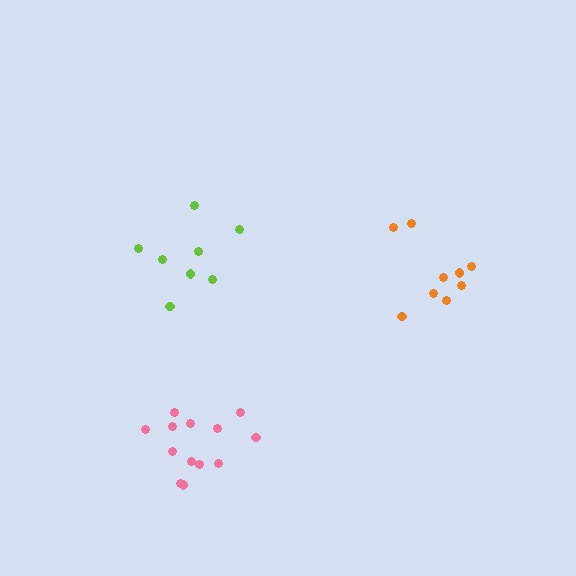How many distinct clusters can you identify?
There are 3 distinct clusters.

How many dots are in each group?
Group 1: 13 dots, Group 2: 8 dots, Group 3: 9 dots (30 total).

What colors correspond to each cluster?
The clusters are colored: pink, lime, orange.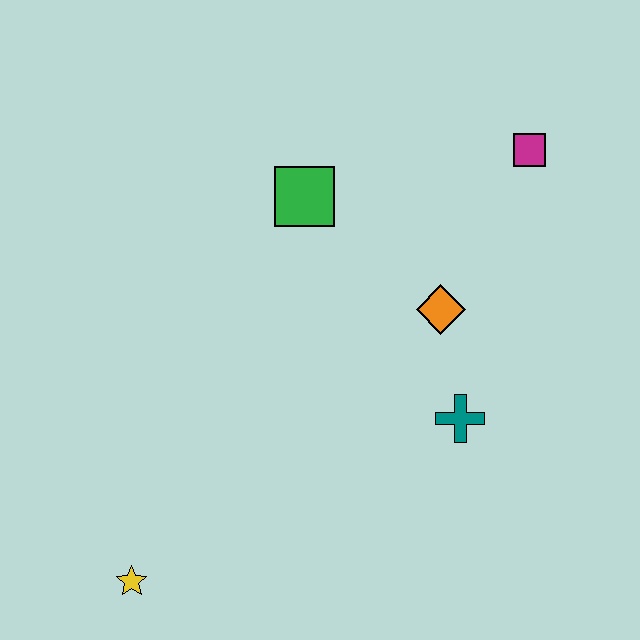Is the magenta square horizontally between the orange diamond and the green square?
No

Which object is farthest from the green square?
The yellow star is farthest from the green square.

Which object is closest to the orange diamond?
The teal cross is closest to the orange diamond.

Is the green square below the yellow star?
No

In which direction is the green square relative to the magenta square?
The green square is to the left of the magenta square.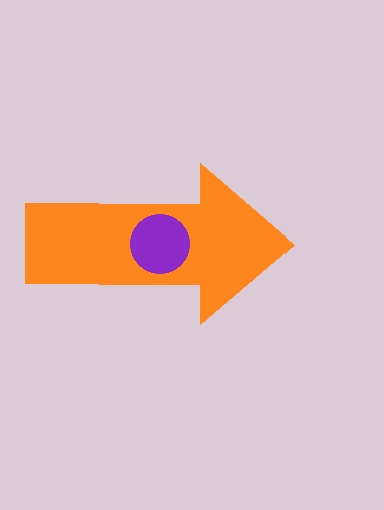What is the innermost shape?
The purple circle.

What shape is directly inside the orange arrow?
The purple circle.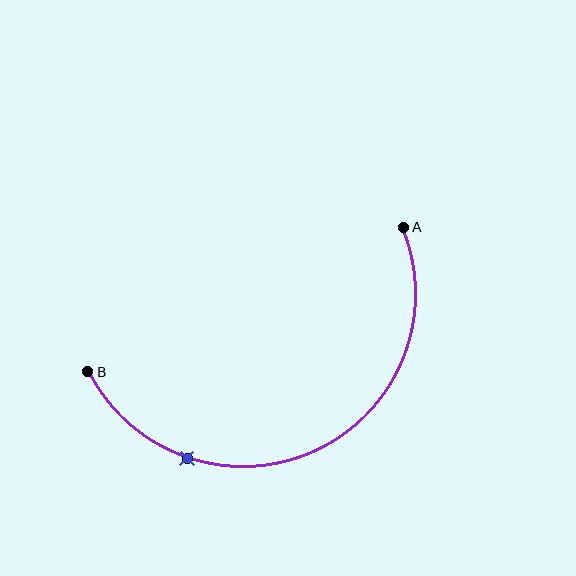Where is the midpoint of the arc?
The arc midpoint is the point on the curve farthest from the straight line joining A and B. It sits below that line.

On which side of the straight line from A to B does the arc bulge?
The arc bulges below the straight line connecting A and B.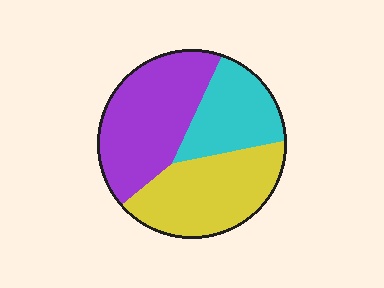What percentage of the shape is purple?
Purple covers around 40% of the shape.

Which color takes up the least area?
Cyan, at roughly 25%.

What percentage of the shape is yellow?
Yellow covers around 35% of the shape.